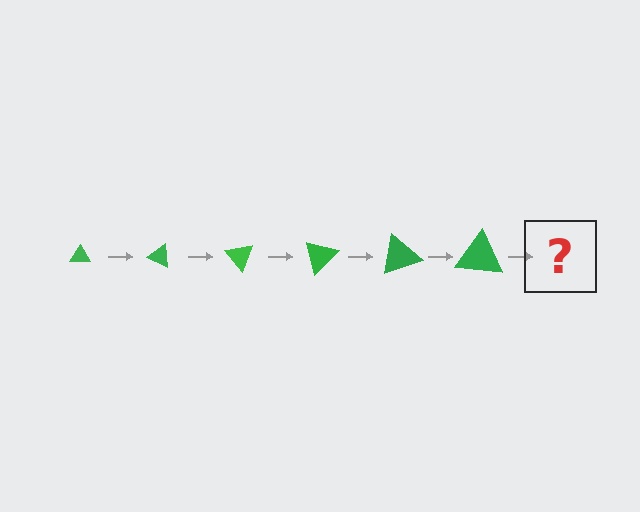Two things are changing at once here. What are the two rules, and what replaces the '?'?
The two rules are that the triangle grows larger each step and it rotates 25 degrees each step. The '?' should be a triangle, larger than the previous one and rotated 150 degrees from the start.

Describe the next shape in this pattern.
It should be a triangle, larger than the previous one and rotated 150 degrees from the start.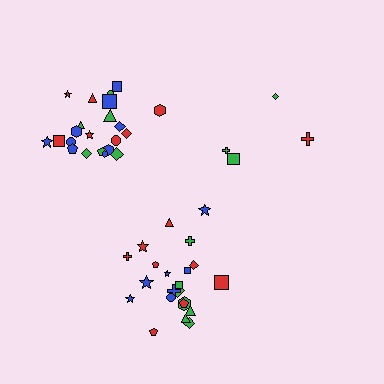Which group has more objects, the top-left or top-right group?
The top-left group.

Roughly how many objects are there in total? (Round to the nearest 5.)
Roughly 50 objects in total.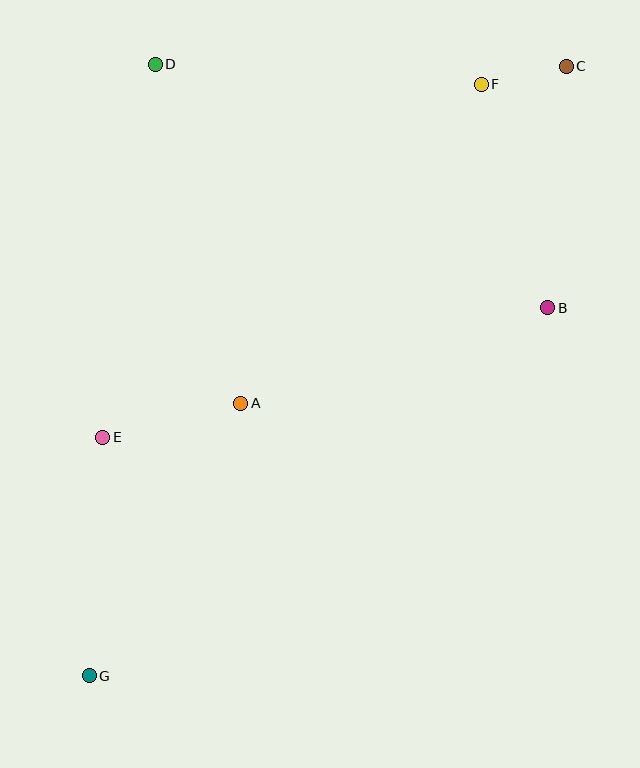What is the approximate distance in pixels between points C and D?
The distance between C and D is approximately 411 pixels.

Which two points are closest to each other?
Points C and F are closest to each other.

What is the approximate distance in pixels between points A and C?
The distance between A and C is approximately 469 pixels.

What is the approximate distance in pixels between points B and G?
The distance between B and G is approximately 588 pixels.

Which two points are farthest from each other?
Points C and G are farthest from each other.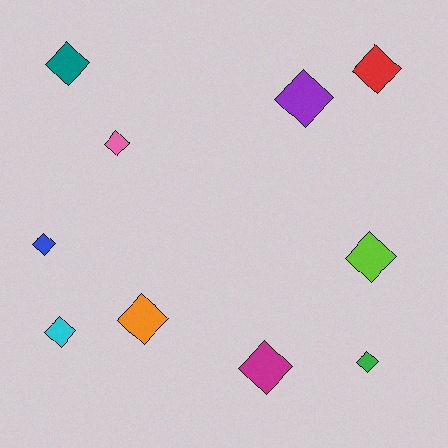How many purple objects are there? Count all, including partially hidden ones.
There is 1 purple object.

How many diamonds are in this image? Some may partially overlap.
There are 10 diamonds.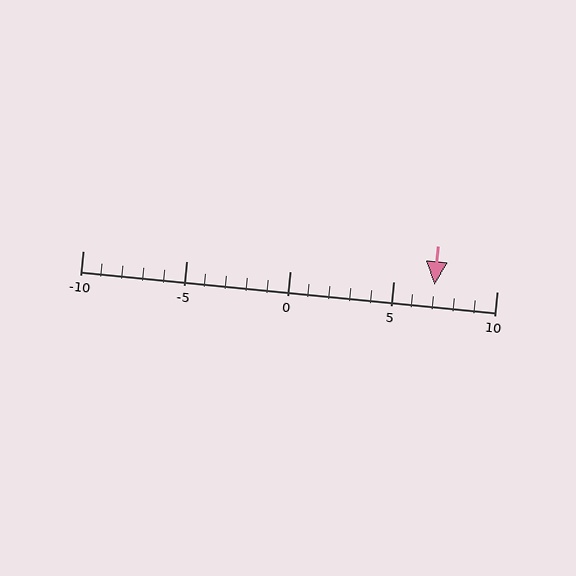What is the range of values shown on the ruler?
The ruler shows values from -10 to 10.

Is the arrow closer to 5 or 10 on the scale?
The arrow is closer to 5.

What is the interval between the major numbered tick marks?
The major tick marks are spaced 5 units apart.